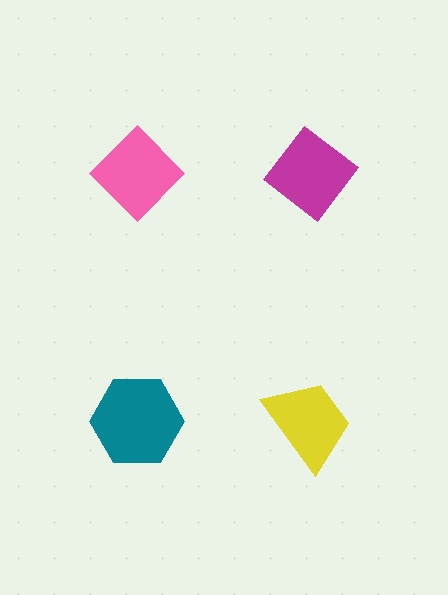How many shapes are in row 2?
2 shapes.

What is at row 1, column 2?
A magenta diamond.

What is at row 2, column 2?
A yellow trapezoid.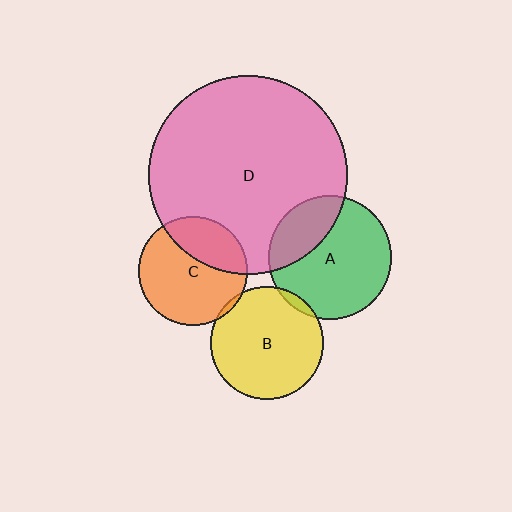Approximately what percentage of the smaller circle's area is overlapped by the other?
Approximately 5%.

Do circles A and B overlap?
Yes.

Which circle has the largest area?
Circle D (pink).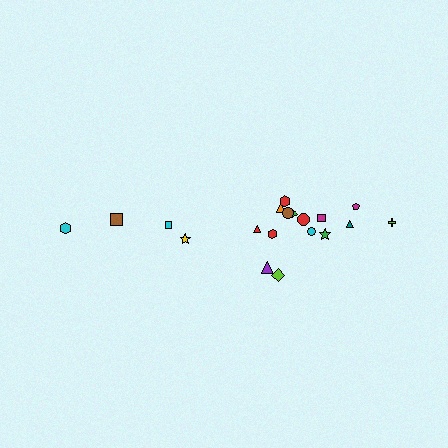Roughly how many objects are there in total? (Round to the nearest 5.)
Roughly 20 objects in total.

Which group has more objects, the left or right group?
The right group.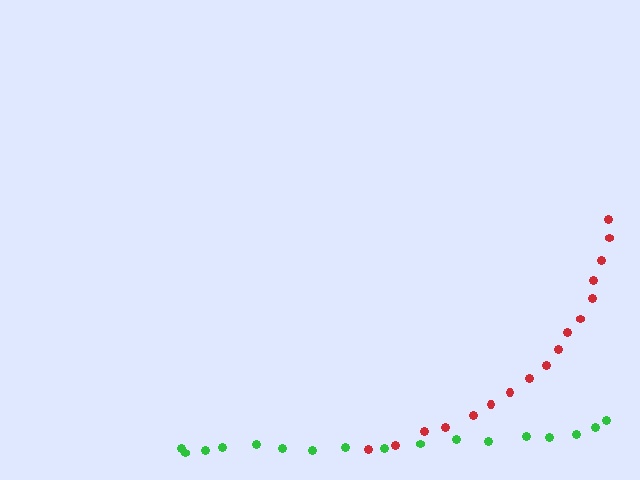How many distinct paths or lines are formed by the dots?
There are 2 distinct paths.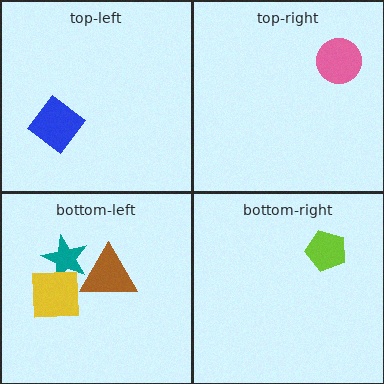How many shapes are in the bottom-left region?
3.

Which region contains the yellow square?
The bottom-left region.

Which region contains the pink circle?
The top-right region.